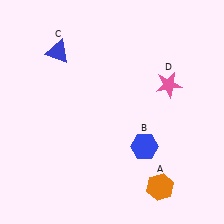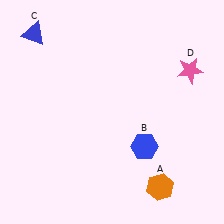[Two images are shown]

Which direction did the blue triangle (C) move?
The blue triangle (C) moved left.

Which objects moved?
The objects that moved are: the blue triangle (C), the pink star (D).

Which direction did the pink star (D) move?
The pink star (D) moved right.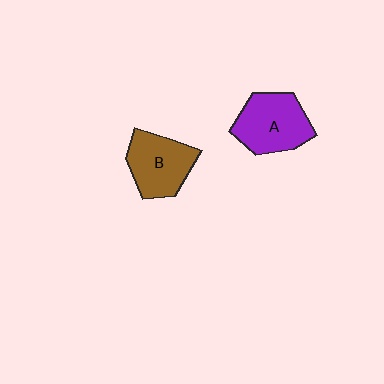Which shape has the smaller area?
Shape B (brown).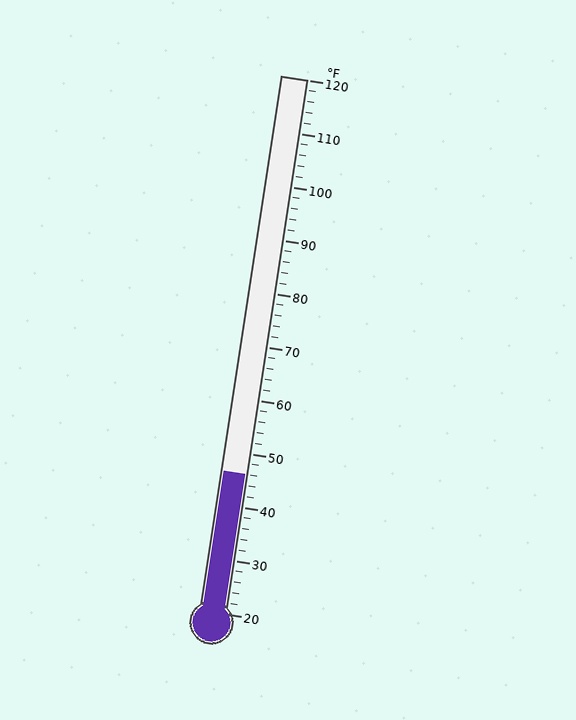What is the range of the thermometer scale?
The thermometer scale ranges from 20°F to 120°F.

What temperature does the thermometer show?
The thermometer shows approximately 46°F.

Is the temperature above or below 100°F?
The temperature is below 100°F.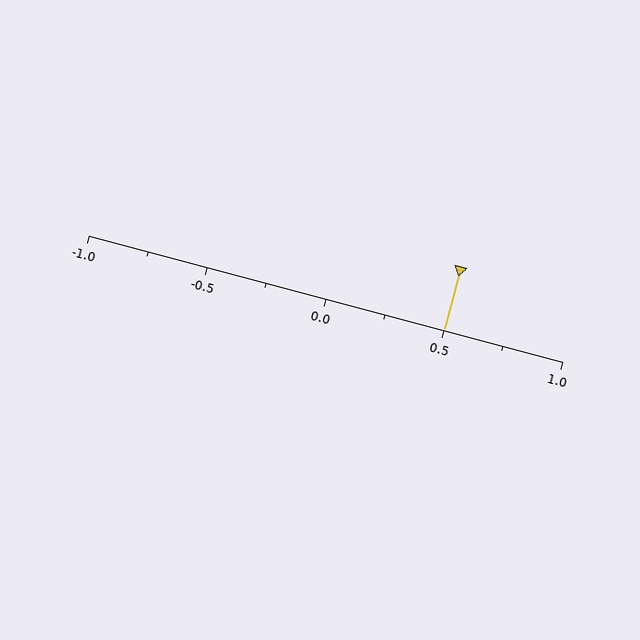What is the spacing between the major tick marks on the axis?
The major ticks are spaced 0.5 apart.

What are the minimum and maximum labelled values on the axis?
The axis runs from -1.0 to 1.0.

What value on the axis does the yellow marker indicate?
The marker indicates approximately 0.5.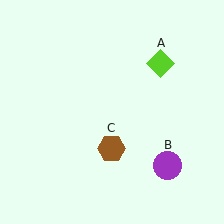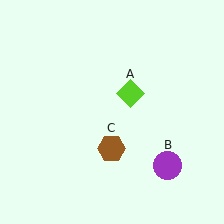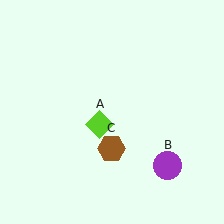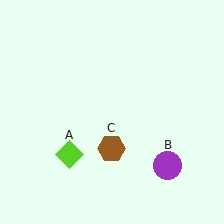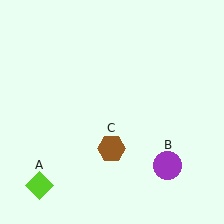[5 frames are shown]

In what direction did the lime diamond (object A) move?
The lime diamond (object A) moved down and to the left.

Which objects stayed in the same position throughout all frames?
Purple circle (object B) and brown hexagon (object C) remained stationary.